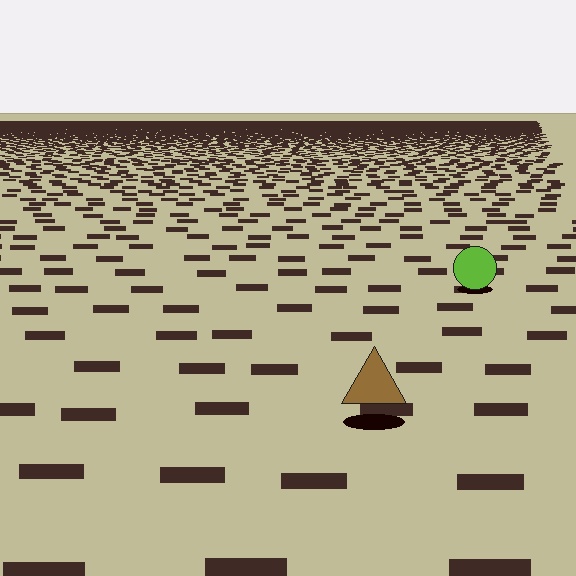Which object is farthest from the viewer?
The lime circle is farthest from the viewer. It appears smaller and the ground texture around it is denser.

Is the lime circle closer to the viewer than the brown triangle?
No. The brown triangle is closer — you can tell from the texture gradient: the ground texture is coarser near it.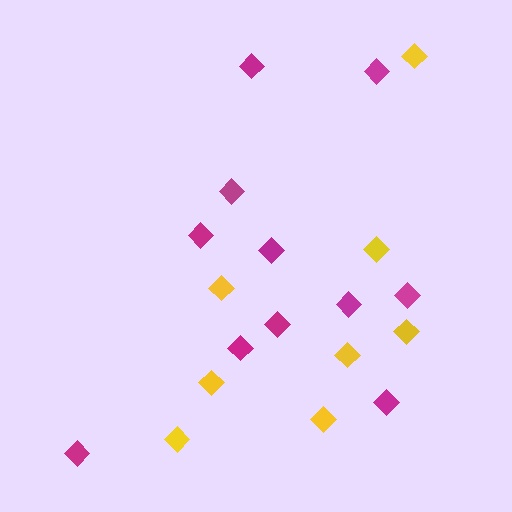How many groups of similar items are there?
There are 2 groups: one group of magenta diamonds (11) and one group of yellow diamonds (8).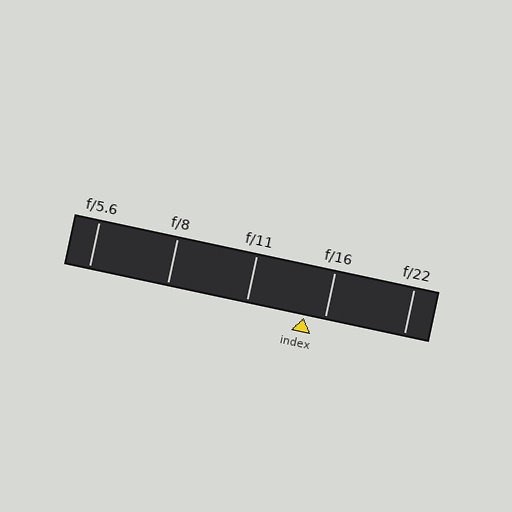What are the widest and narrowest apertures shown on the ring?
The widest aperture shown is f/5.6 and the narrowest is f/22.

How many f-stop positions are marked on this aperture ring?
There are 5 f-stop positions marked.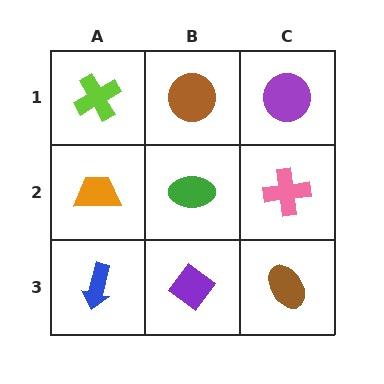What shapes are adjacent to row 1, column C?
A pink cross (row 2, column C), a brown circle (row 1, column B).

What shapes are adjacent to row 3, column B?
A green ellipse (row 2, column B), a blue arrow (row 3, column A), a brown ellipse (row 3, column C).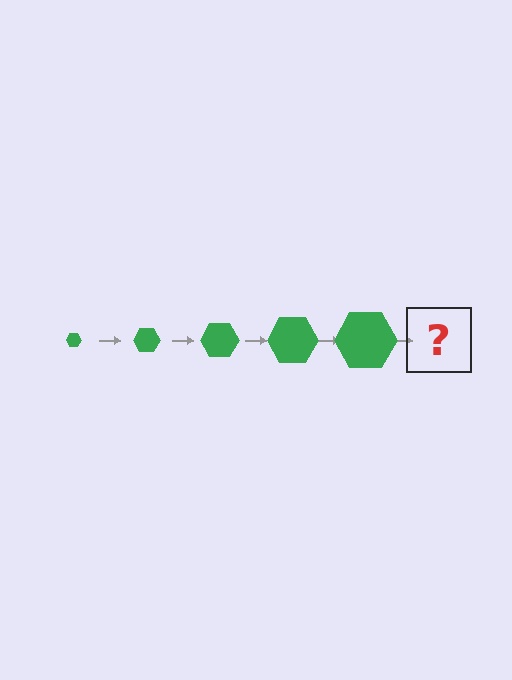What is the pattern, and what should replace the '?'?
The pattern is that the hexagon gets progressively larger each step. The '?' should be a green hexagon, larger than the previous one.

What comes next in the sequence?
The next element should be a green hexagon, larger than the previous one.